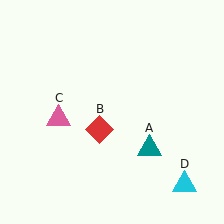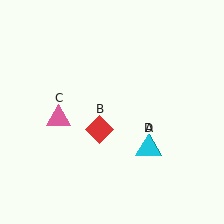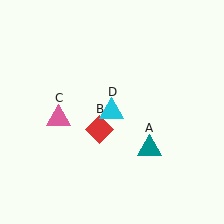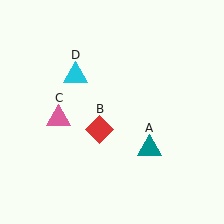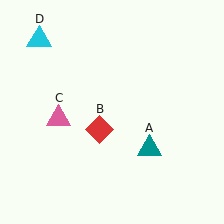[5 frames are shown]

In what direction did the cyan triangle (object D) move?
The cyan triangle (object D) moved up and to the left.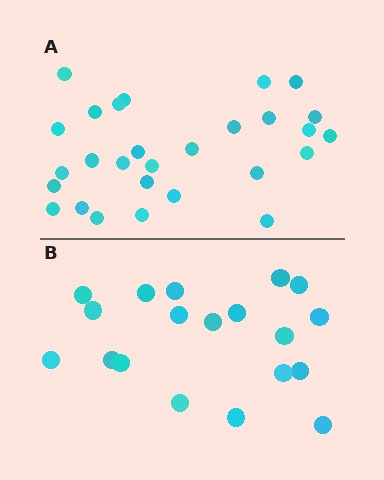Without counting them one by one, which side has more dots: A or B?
Region A (the top region) has more dots.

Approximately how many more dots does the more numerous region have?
Region A has roughly 8 or so more dots than region B.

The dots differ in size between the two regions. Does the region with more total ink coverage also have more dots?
No. Region B has more total ink coverage because its dots are larger, but region A actually contains more individual dots. Total area can be misleading — the number of items is what matters here.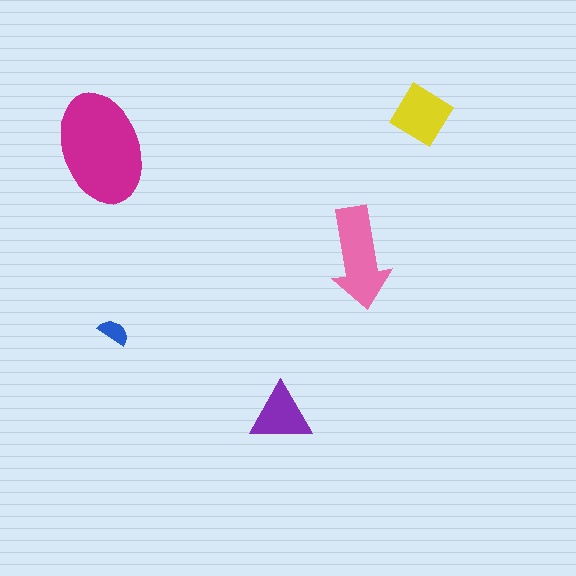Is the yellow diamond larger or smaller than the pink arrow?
Smaller.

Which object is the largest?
The magenta ellipse.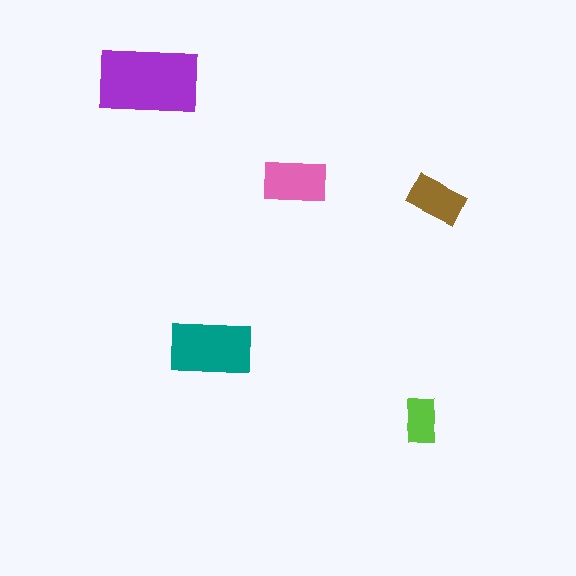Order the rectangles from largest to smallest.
the purple one, the teal one, the pink one, the brown one, the lime one.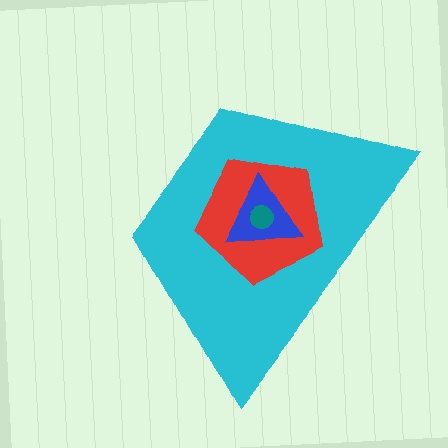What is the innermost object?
The teal circle.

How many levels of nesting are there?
4.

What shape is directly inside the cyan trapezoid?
The red pentagon.